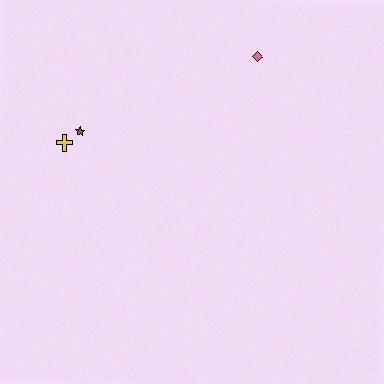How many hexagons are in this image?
There are no hexagons.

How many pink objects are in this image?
There is 1 pink object.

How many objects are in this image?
There are 3 objects.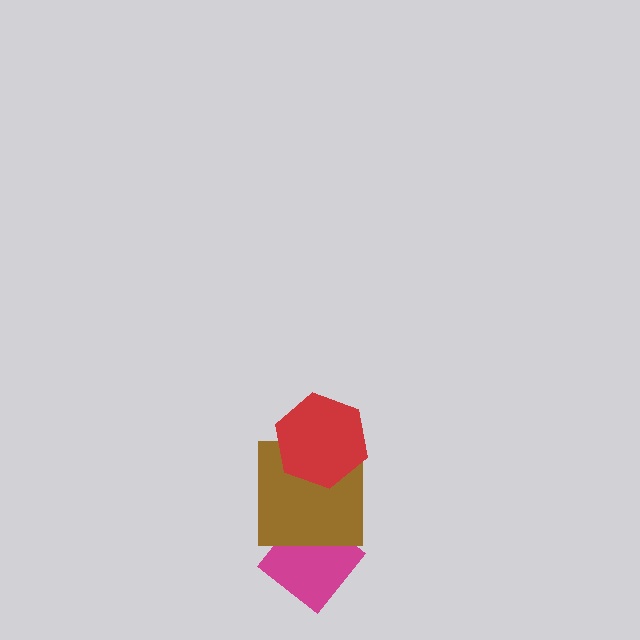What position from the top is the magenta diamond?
The magenta diamond is 3rd from the top.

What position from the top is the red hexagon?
The red hexagon is 1st from the top.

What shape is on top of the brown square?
The red hexagon is on top of the brown square.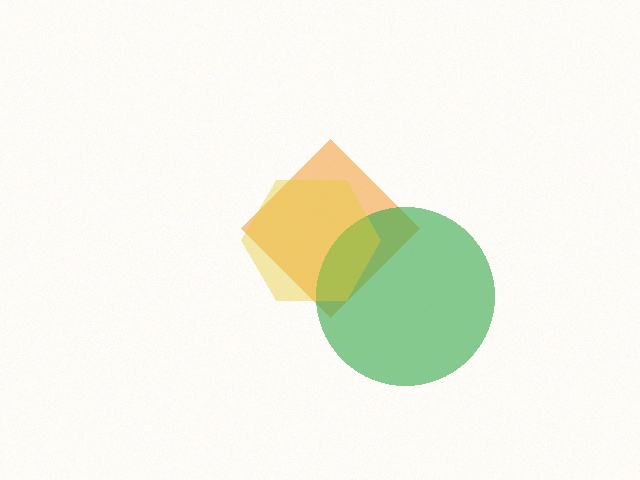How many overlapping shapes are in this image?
There are 3 overlapping shapes in the image.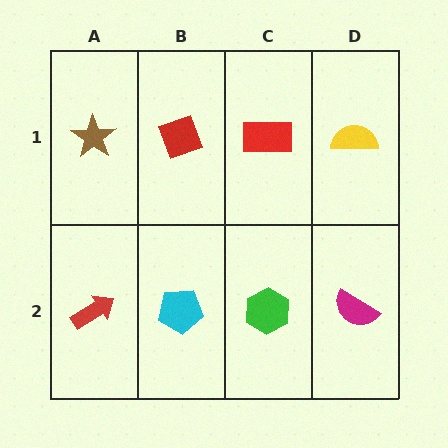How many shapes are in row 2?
4 shapes.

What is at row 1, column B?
A red diamond.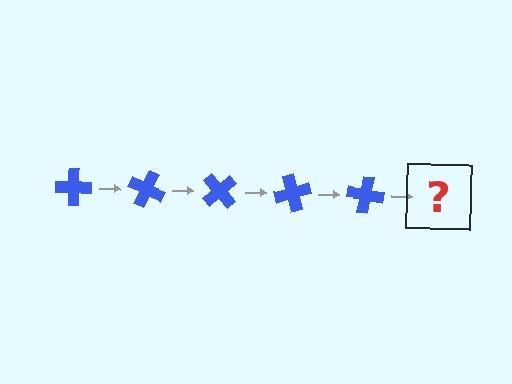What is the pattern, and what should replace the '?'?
The pattern is that the cross rotates 25 degrees each step. The '?' should be a blue cross rotated 125 degrees.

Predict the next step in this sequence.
The next step is a blue cross rotated 125 degrees.